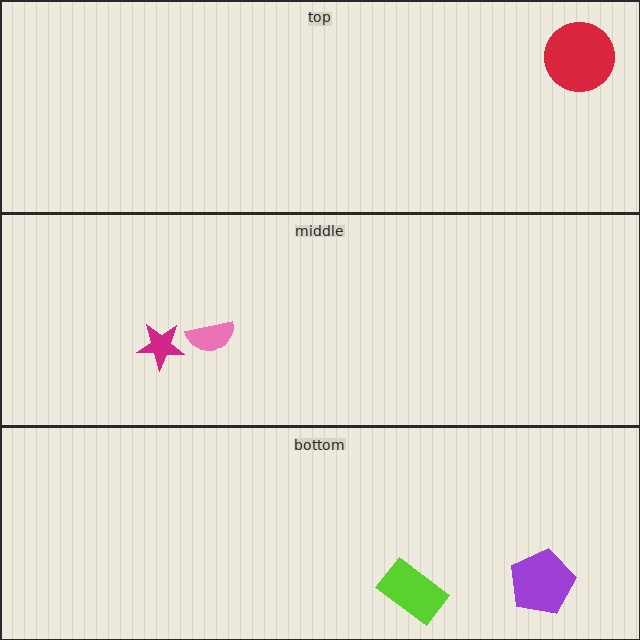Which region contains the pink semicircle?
The middle region.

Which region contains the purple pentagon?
The bottom region.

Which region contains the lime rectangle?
The bottom region.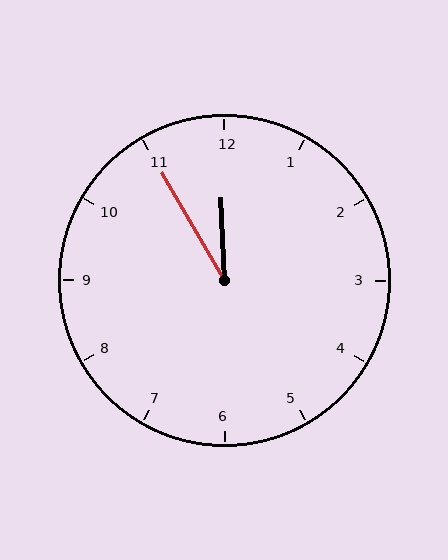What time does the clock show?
11:55.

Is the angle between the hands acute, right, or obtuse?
It is acute.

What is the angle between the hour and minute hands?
Approximately 28 degrees.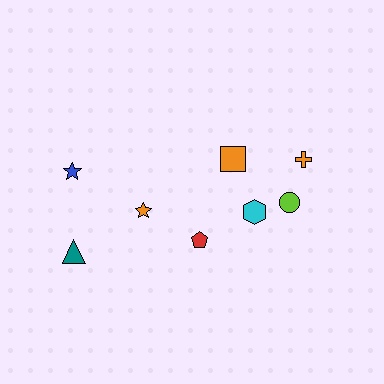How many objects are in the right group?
There are 5 objects.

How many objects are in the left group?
There are 3 objects.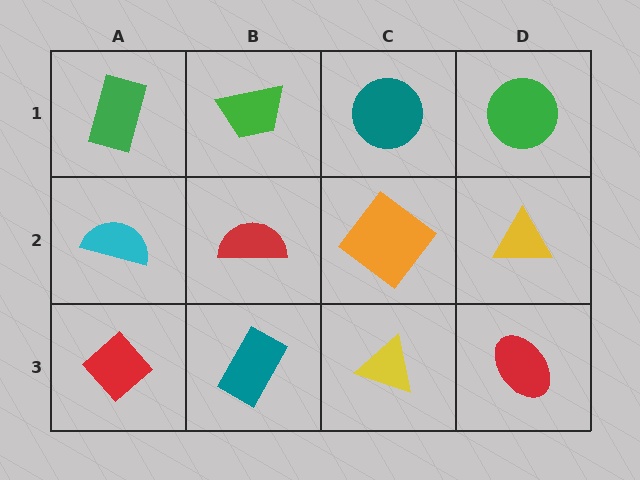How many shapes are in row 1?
4 shapes.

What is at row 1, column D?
A green circle.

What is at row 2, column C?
An orange diamond.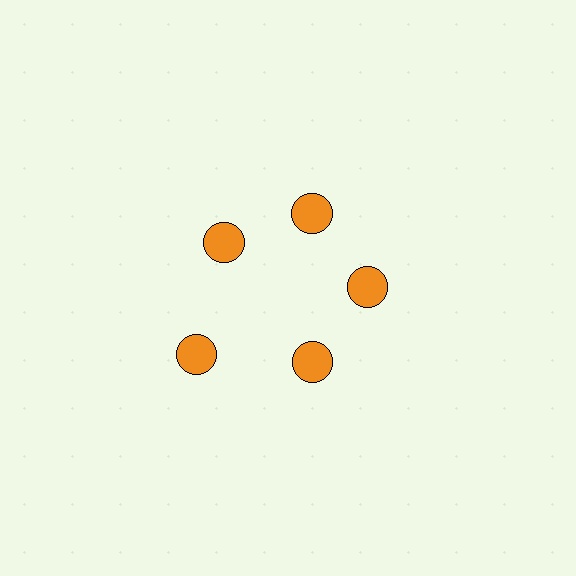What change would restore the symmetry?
The symmetry would be restored by moving it inward, back onto the ring so that all 5 circles sit at equal angles and equal distance from the center.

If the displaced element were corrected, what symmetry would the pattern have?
It would have 5-fold rotational symmetry — the pattern would map onto itself every 72 degrees.